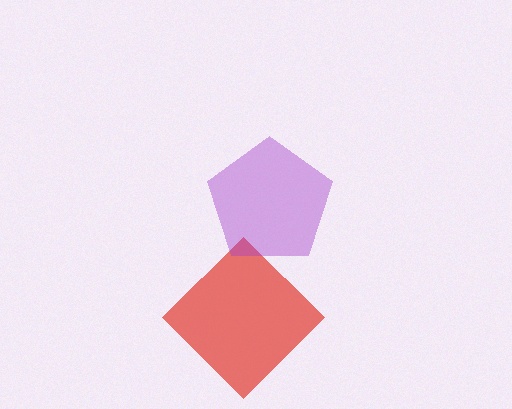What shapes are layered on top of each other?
The layered shapes are: a red diamond, a purple pentagon.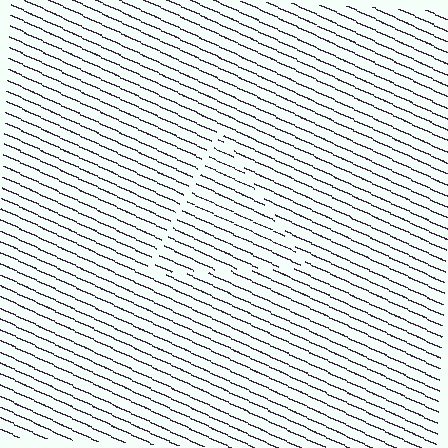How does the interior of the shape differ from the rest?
The interior of the shape contains the same grating, shifted by half a period — the contour is defined by the phase discontinuity where line-ends from the inner and outer gratings abut.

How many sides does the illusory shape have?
3 sides — the line-ends trace a triangle.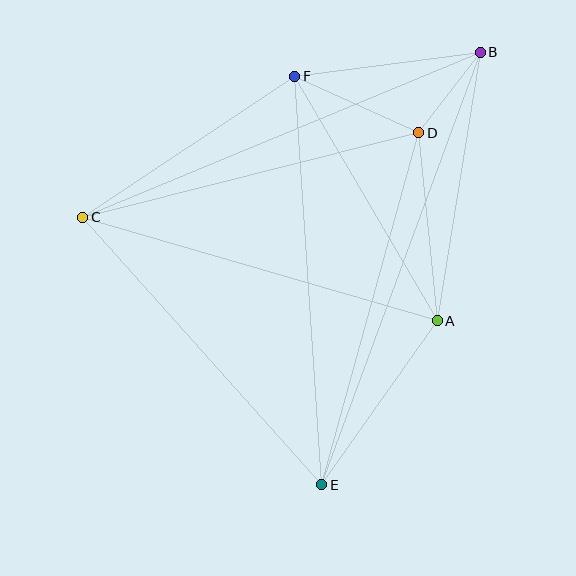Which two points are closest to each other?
Points B and D are closest to each other.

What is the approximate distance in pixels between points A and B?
The distance between A and B is approximately 272 pixels.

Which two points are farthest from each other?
Points B and E are farthest from each other.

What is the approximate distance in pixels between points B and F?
The distance between B and F is approximately 188 pixels.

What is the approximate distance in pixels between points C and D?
The distance between C and D is approximately 347 pixels.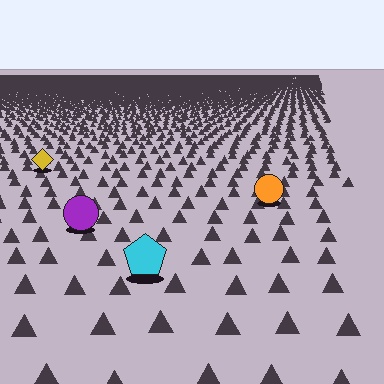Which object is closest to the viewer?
The cyan pentagon is closest. The texture marks near it are larger and more spread out.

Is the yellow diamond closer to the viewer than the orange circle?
No. The orange circle is closer — you can tell from the texture gradient: the ground texture is coarser near it.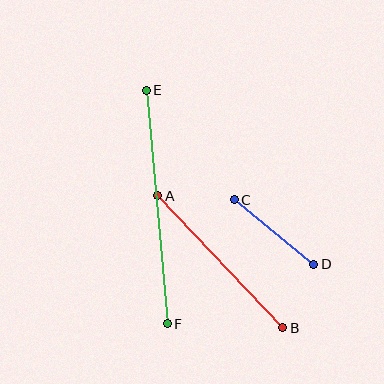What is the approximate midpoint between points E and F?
The midpoint is at approximately (157, 207) pixels.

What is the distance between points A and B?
The distance is approximately 182 pixels.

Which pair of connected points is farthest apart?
Points E and F are farthest apart.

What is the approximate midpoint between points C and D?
The midpoint is at approximately (274, 232) pixels.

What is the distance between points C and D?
The distance is approximately 103 pixels.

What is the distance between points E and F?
The distance is approximately 234 pixels.